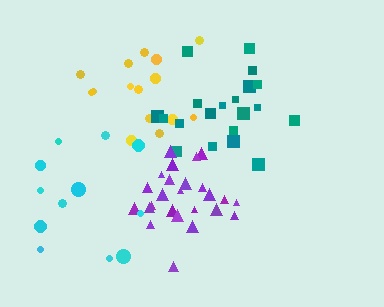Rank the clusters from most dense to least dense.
purple, teal, yellow, cyan.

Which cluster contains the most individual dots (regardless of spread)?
Purple (25).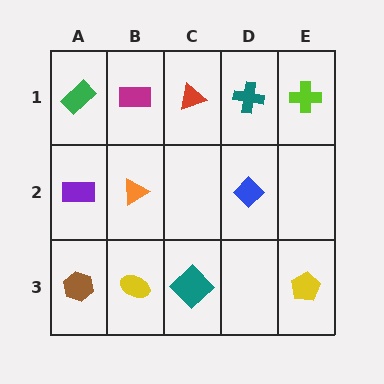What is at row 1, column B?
A magenta rectangle.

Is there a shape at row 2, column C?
No, that cell is empty.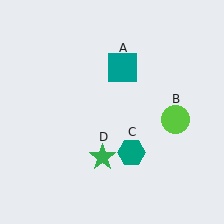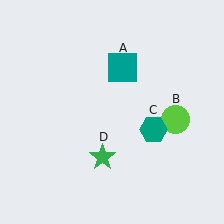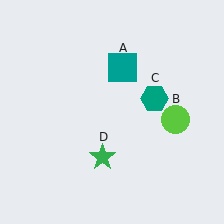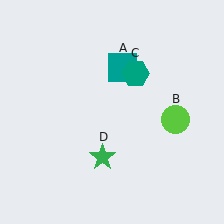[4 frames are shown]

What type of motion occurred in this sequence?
The teal hexagon (object C) rotated counterclockwise around the center of the scene.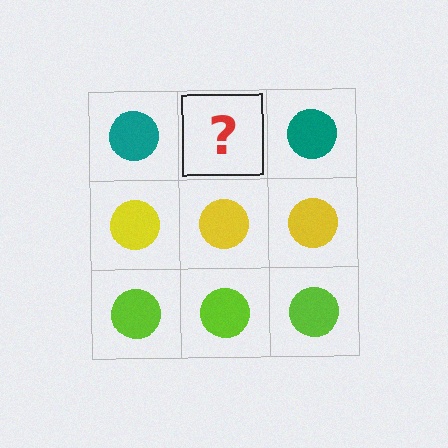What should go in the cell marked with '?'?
The missing cell should contain a teal circle.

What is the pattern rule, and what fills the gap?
The rule is that each row has a consistent color. The gap should be filled with a teal circle.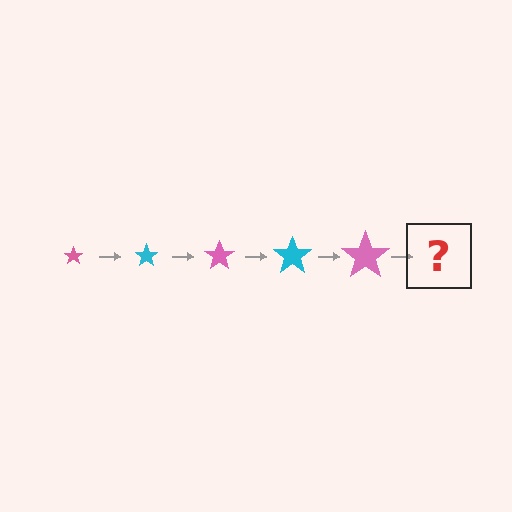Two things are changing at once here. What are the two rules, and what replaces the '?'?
The two rules are that the star grows larger each step and the color cycles through pink and cyan. The '?' should be a cyan star, larger than the previous one.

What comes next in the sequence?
The next element should be a cyan star, larger than the previous one.